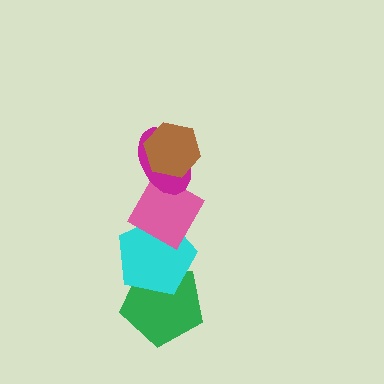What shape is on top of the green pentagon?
The cyan pentagon is on top of the green pentagon.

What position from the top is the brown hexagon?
The brown hexagon is 1st from the top.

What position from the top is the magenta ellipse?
The magenta ellipse is 2nd from the top.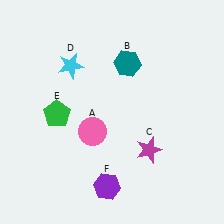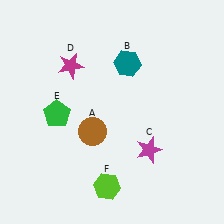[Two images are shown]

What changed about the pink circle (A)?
In Image 1, A is pink. In Image 2, it changed to brown.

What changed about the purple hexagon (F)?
In Image 1, F is purple. In Image 2, it changed to lime.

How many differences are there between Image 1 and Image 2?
There are 3 differences between the two images.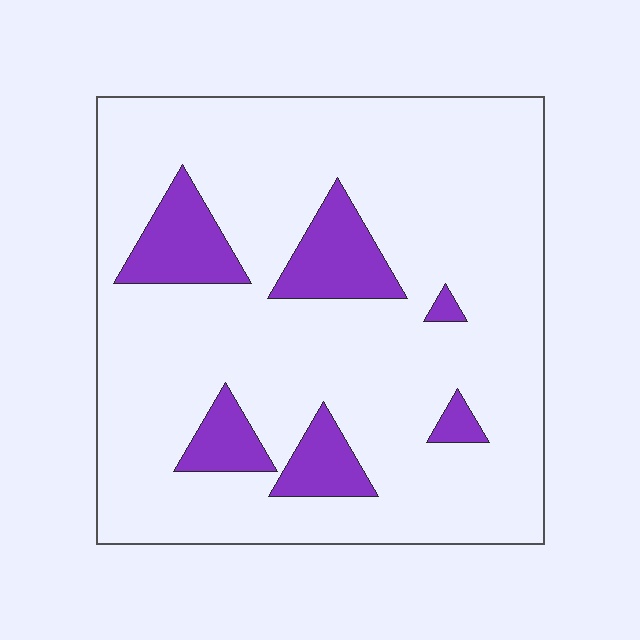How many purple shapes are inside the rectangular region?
6.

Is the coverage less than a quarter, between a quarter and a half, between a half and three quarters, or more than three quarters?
Less than a quarter.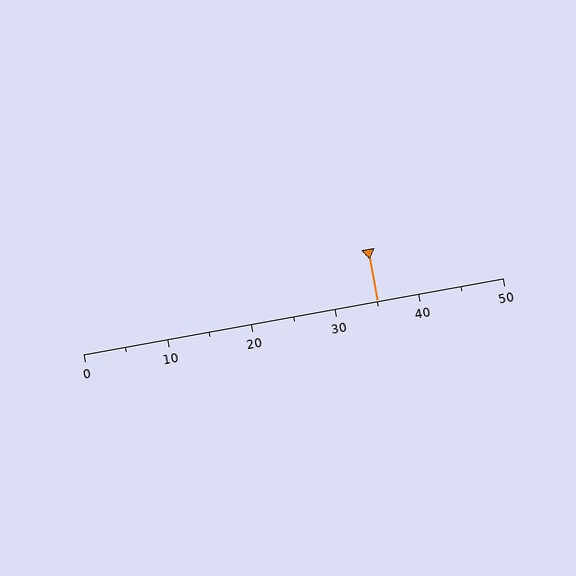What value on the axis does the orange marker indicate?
The marker indicates approximately 35.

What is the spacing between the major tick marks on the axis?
The major ticks are spaced 10 apart.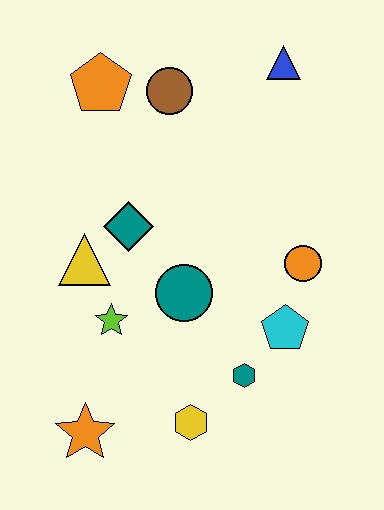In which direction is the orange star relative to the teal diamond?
The orange star is below the teal diamond.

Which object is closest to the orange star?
The yellow hexagon is closest to the orange star.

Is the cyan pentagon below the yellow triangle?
Yes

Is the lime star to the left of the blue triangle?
Yes